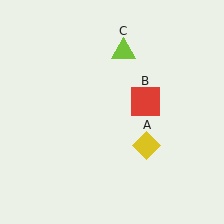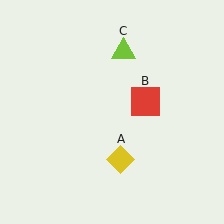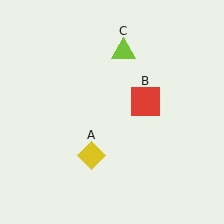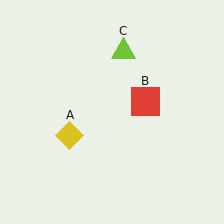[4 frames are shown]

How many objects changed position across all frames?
1 object changed position: yellow diamond (object A).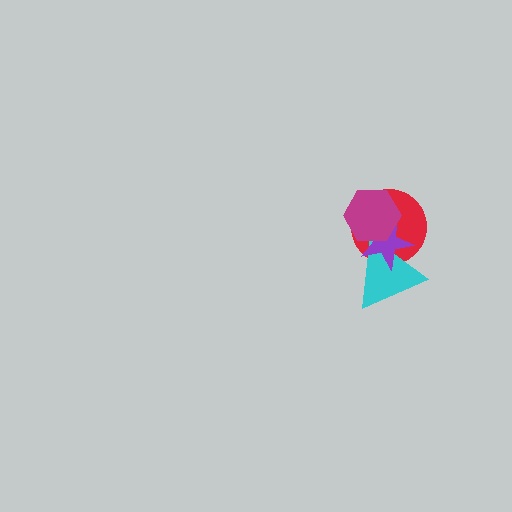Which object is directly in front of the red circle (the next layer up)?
The cyan triangle is directly in front of the red circle.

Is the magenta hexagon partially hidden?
No, no other shape covers it.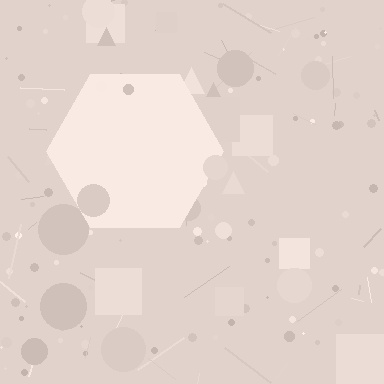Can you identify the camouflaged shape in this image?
The camouflaged shape is a hexagon.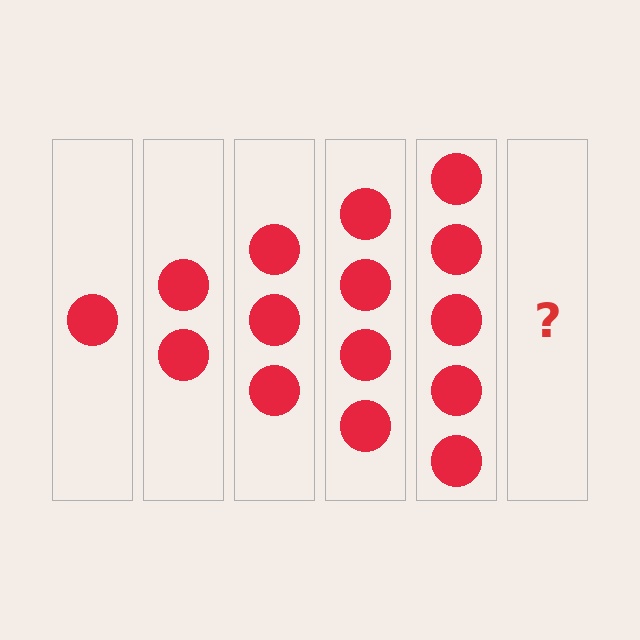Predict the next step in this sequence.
The next step is 6 circles.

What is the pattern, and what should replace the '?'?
The pattern is that each step adds one more circle. The '?' should be 6 circles.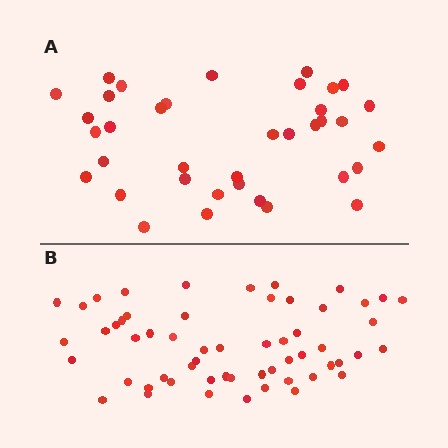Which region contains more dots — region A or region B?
Region B (the bottom region) has more dots.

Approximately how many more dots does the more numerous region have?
Region B has approximately 20 more dots than region A.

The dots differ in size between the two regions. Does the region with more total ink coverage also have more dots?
No. Region A has more total ink coverage because its dots are larger, but region B actually contains more individual dots. Total area can be misleading — the number of items is what matters here.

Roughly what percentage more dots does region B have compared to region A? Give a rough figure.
About 55% more.